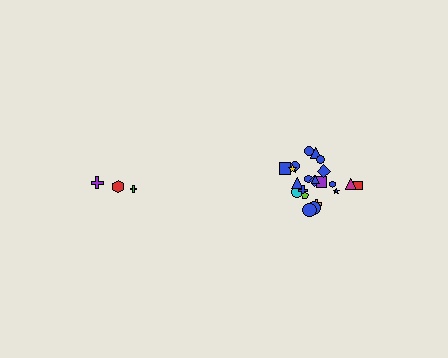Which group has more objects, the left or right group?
The right group.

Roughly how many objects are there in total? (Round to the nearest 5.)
Roughly 25 objects in total.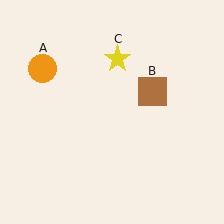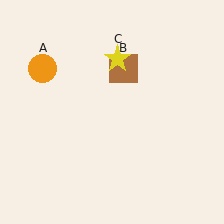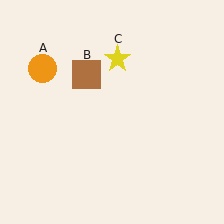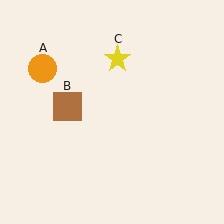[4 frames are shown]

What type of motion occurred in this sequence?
The brown square (object B) rotated counterclockwise around the center of the scene.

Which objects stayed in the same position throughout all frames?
Orange circle (object A) and yellow star (object C) remained stationary.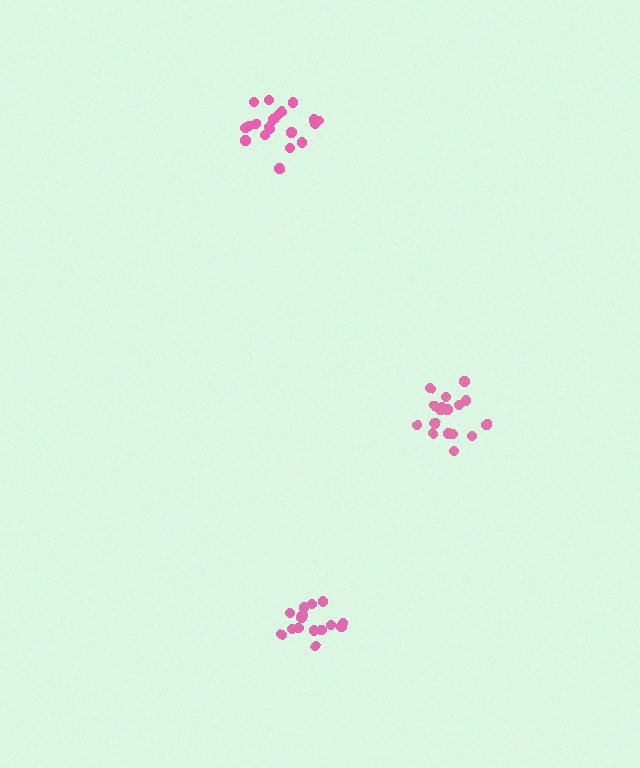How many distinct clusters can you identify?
There are 3 distinct clusters.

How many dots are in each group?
Group 1: 15 dots, Group 2: 20 dots, Group 3: 17 dots (52 total).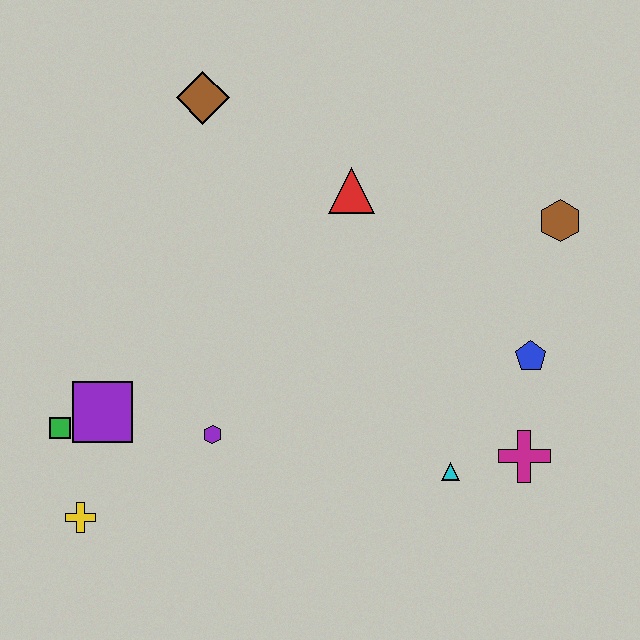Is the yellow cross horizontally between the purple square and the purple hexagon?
No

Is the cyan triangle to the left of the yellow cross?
No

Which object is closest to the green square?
The purple square is closest to the green square.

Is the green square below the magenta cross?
No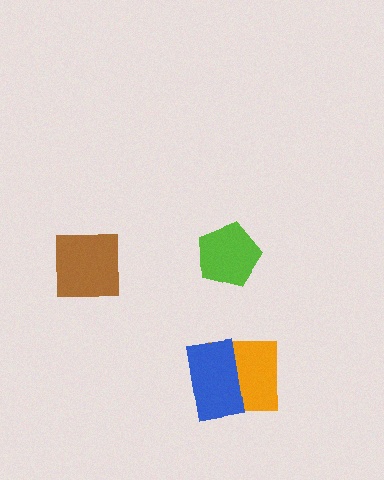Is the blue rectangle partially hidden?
No, no other shape covers it.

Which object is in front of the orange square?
The blue rectangle is in front of the orange square.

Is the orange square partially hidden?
Yes, it is partially covered by another shape.